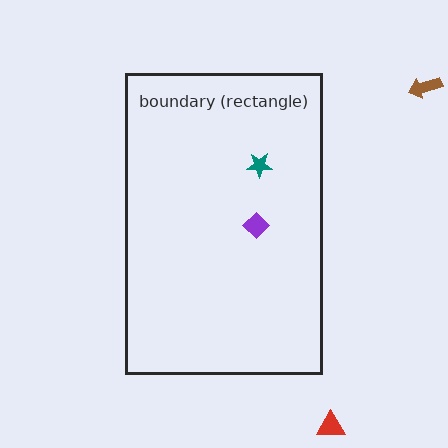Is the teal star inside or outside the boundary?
Inside.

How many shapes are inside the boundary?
2 inside, 2 outside.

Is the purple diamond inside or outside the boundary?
Inside.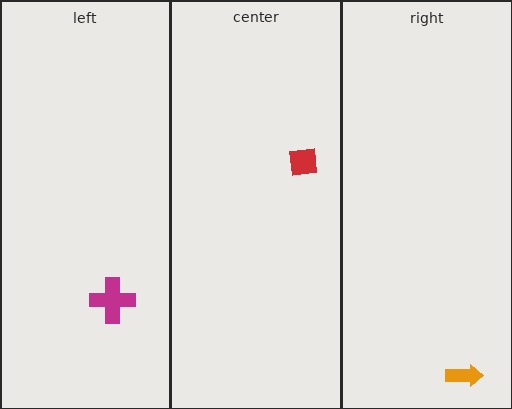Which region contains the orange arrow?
The right region.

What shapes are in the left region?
The magenta cross.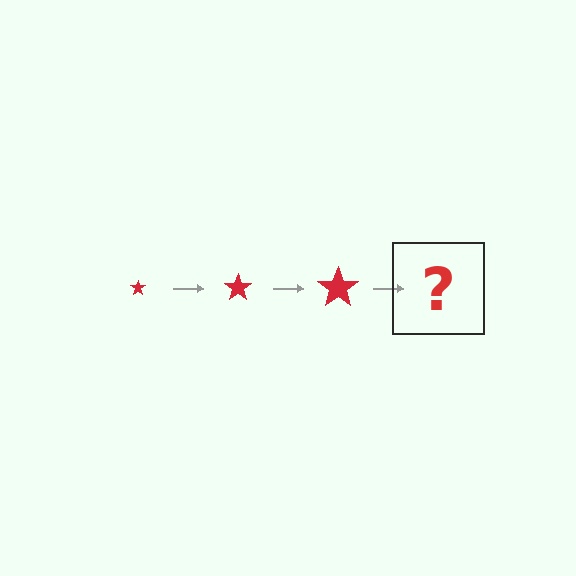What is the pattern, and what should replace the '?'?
The pattern is that the star gets progressively larger each step. The '?' should be a red star, larger than the previous one.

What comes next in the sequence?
The next element should be a red star, larger than the previous one.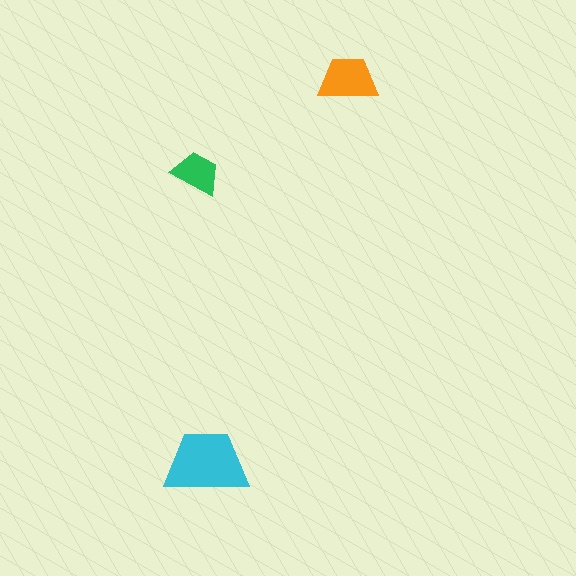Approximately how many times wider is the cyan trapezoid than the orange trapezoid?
About 1.5 times wider.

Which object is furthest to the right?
The orange trapezoid is rightmost.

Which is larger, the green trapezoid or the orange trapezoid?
The orange one.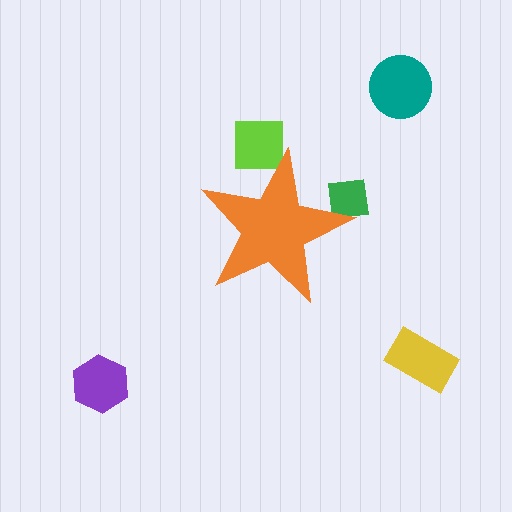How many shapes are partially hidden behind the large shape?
2 shapes are partially hidden.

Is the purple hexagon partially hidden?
No, the purple hexagon is fully visible.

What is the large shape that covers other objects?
An orange star.